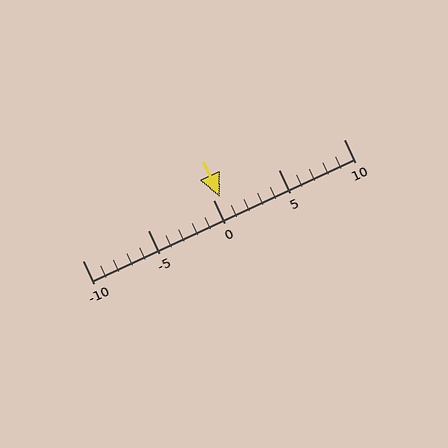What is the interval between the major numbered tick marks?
The major tick marks are spaced 5 units apart.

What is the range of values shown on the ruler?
The ruler shows values from -10 to 10.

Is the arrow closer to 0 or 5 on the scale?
The arrow is closer to 0.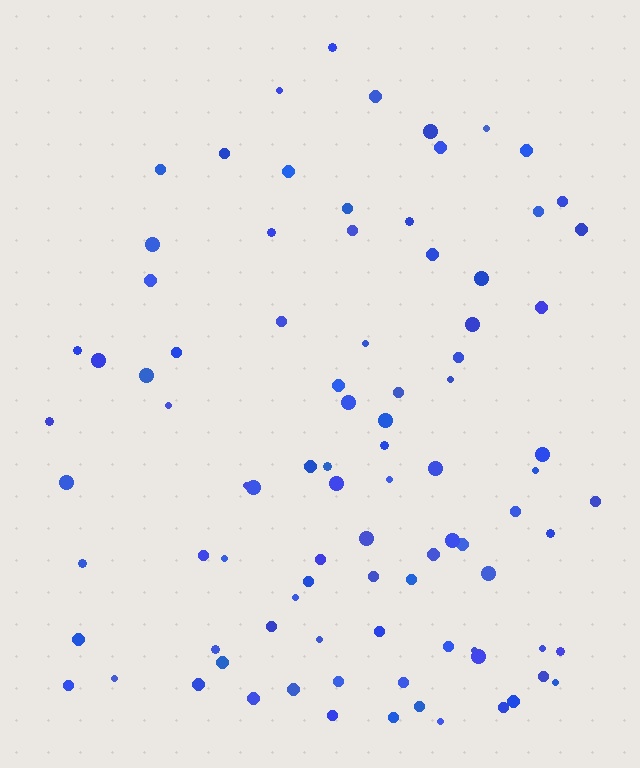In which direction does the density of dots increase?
From top to bottom, with the bottom side densest.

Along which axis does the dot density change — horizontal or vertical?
Vertical.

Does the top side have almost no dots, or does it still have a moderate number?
Still a moderate number, just noticeably fewer than the bottom.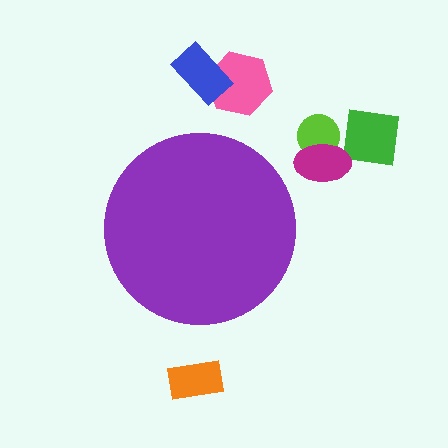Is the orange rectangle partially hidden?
No, the orange rectangle is fully visible.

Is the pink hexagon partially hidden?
No, the pink hexagon is fully visible.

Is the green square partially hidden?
No, the green square is fully visible.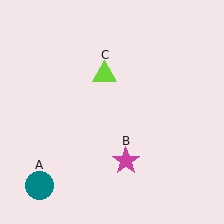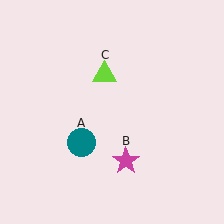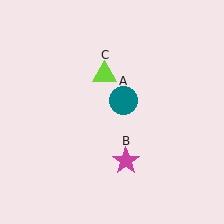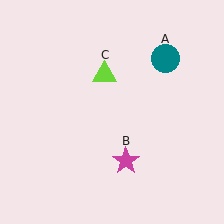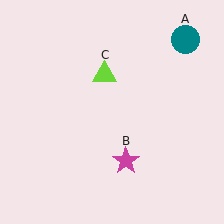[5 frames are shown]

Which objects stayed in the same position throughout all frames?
Magenta star (object B) and lime triangle (object C) remained stationary.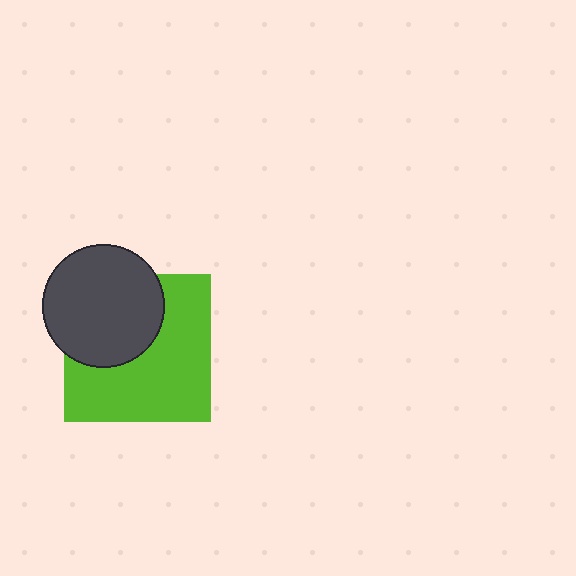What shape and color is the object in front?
The object in front is a dark gray circle.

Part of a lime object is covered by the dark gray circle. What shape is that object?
It is a square.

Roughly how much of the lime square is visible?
About half of it is visible (roughly 61%).